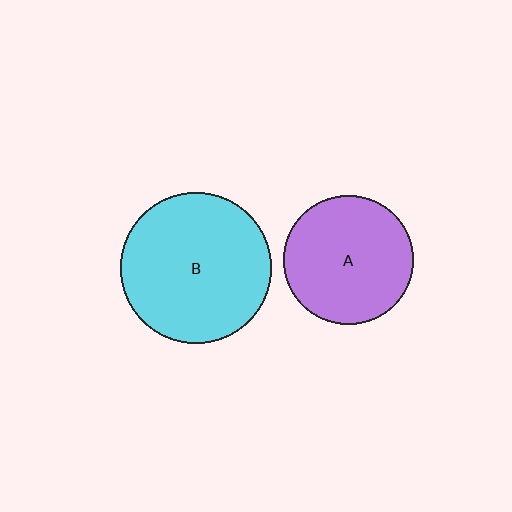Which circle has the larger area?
Circle B (cyan).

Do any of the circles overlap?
No, none of the circles overlap.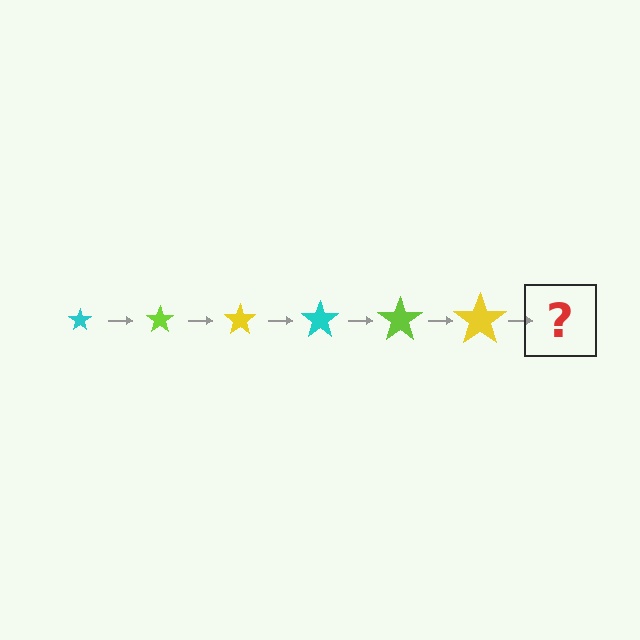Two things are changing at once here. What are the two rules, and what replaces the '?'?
The two rules are that the star grows larger each step and the color cycles through cyan, lime, and yellow. The '?' should be a cyan star, larger than the previous one.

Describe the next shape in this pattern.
It should be a cyan star, larger than the previous one.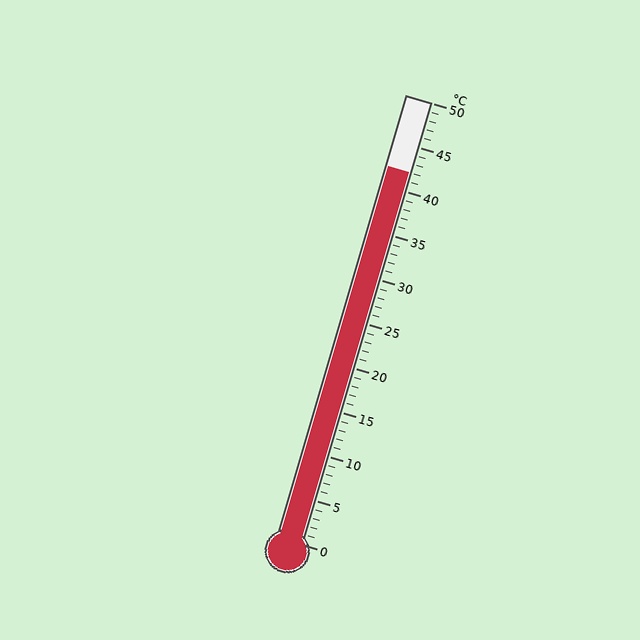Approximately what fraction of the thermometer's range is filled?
The thermometer is filled to approximately 85% of its range.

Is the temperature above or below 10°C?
The temperature is above 10°C.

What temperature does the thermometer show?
The thermometer shows approximately 42°C.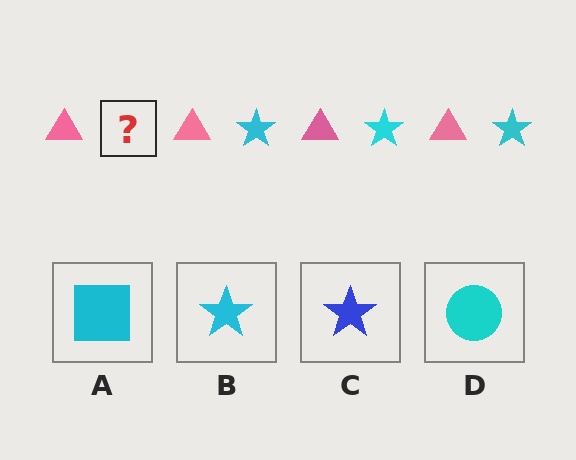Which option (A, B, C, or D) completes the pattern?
B.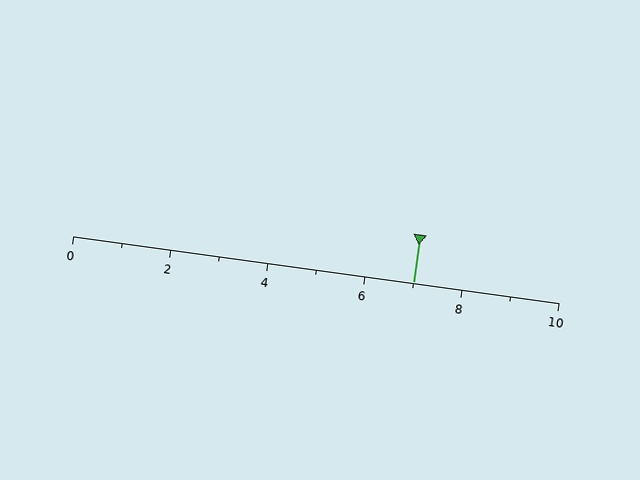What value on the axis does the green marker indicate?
The marker indicates approximately 7.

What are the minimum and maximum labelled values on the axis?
The axis runs from 0 to 10.